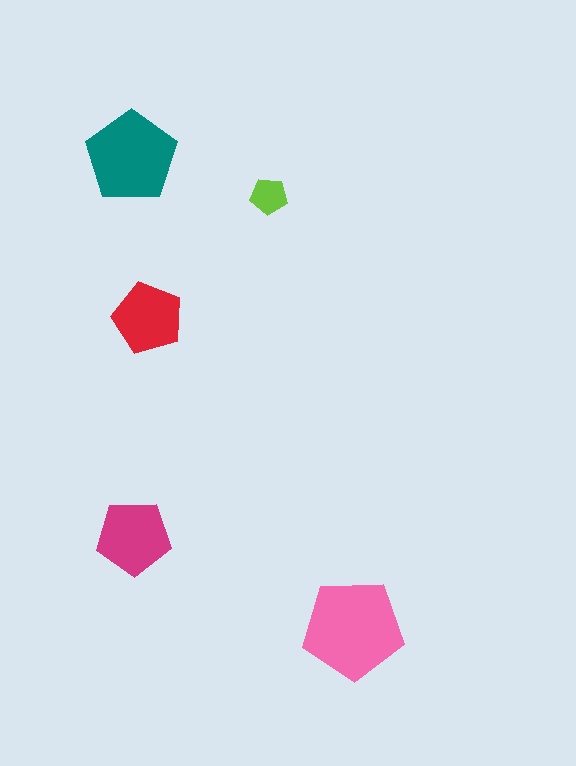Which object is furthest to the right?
The pink pentagon is rightmost.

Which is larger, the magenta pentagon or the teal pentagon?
The teal one.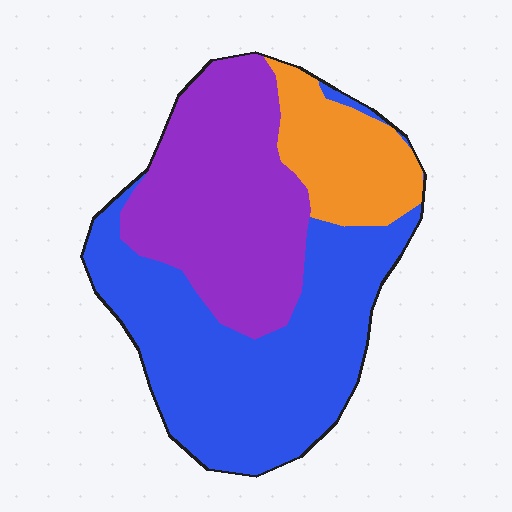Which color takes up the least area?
Orange, at roughly 15%.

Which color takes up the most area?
Blue, at roughly 50%.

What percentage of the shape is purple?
Purple covers 36% of the shape.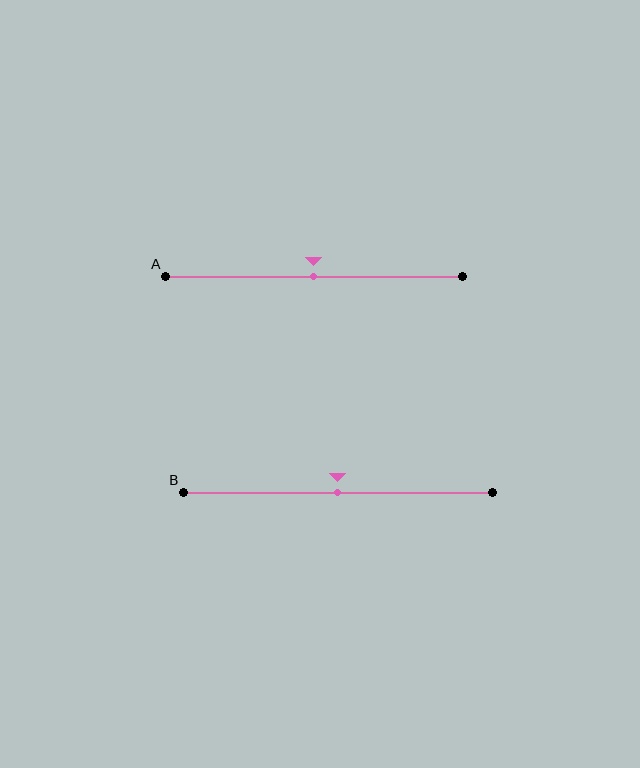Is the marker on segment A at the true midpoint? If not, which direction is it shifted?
Yes, the marker on segment A is at the true midpoint.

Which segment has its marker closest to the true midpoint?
Segment A has its marker closest to the true midpoint.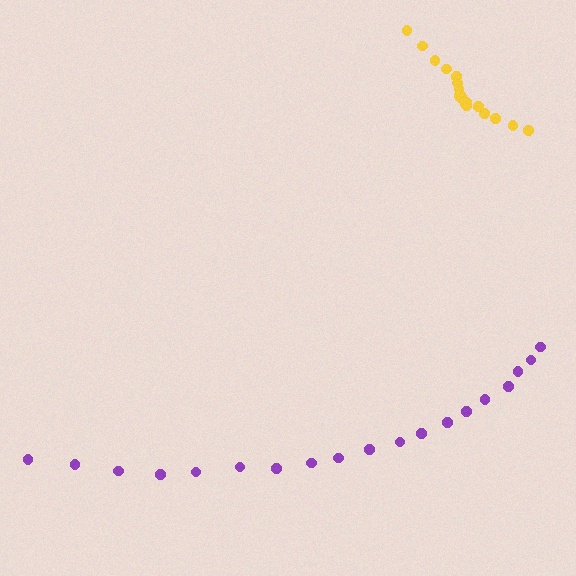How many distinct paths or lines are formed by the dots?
There are 2 distinct paths.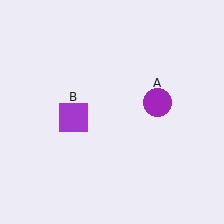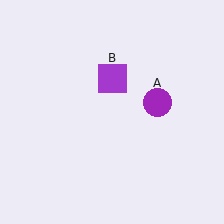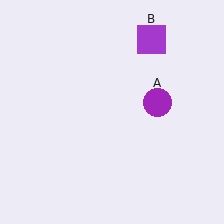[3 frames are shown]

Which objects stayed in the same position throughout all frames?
Purple circle (object A) remained stationary.